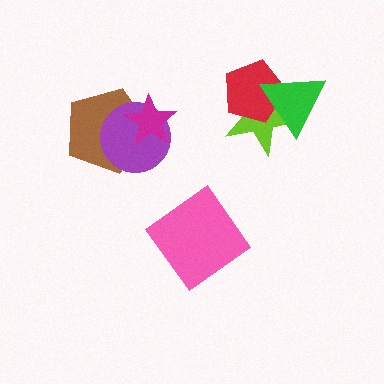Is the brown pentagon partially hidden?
Yes, it is partially covered by another shape.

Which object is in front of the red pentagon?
The green triangle is in front of the red pentagon.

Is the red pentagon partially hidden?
Yes, it is partially covered by another shape.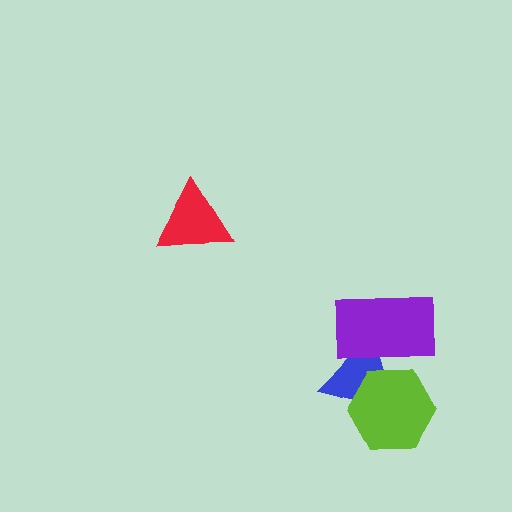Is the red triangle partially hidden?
No, no other shape covers it.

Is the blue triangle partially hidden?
Yes, it is partially covered by another shape.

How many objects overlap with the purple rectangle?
2 objects overlap with the purple rectangle.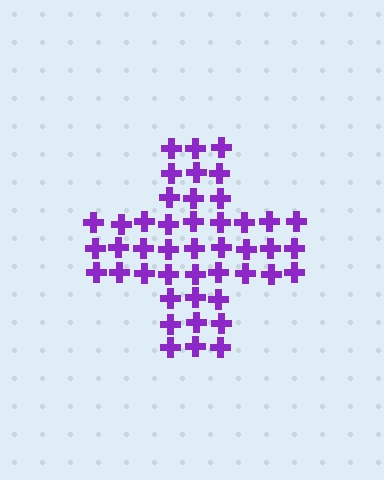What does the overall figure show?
The overall figure shows a cross.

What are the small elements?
The small elements are crosses.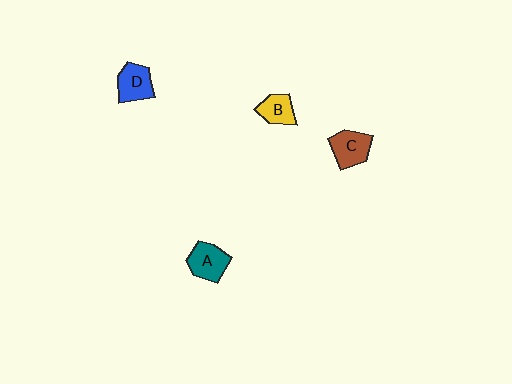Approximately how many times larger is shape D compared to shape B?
Approximately 1.2 times.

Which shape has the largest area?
Shape A (teal).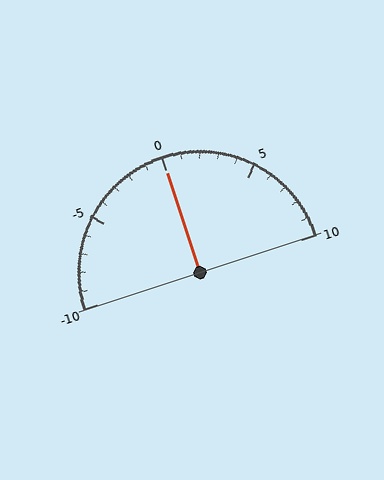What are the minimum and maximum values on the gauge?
The gauge ranges from -10 to 10.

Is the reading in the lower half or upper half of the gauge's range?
The reading is in the upper half of the range (-10 to 10).